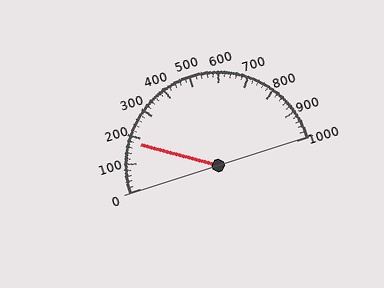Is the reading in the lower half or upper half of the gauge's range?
The reading is in the lower half of the range (0 to 1000).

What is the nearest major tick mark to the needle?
The nearest major tick mark is 200.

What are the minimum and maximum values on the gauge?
The gauge ranges from 0 to 1000.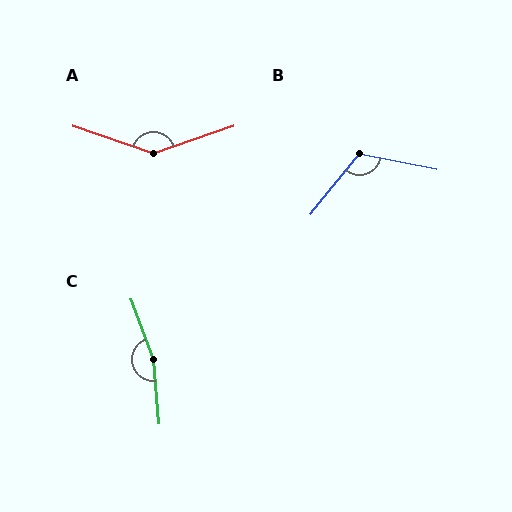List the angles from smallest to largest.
B (117°), A (142°), C (164°).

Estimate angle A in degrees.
Approximately 142 degrees.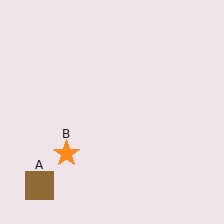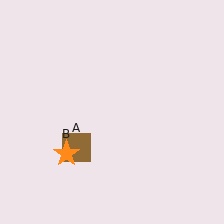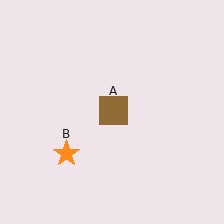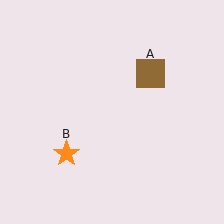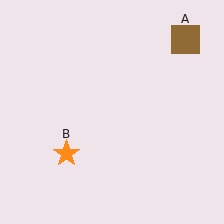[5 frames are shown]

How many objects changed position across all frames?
1 object changed position: brown square (object A).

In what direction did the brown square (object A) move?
The brown square (object A) moved up and to the right.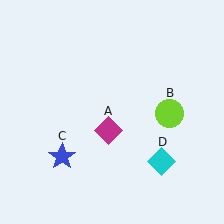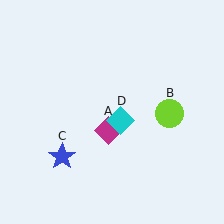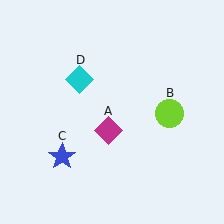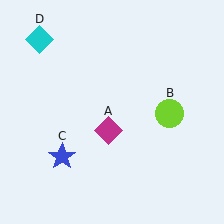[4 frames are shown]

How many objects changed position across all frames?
1 object changed position: cyan diamond (object D).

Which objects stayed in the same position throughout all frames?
Magenta diamond (object A) and lime circle (object B) and blue star (object C) remained stationary.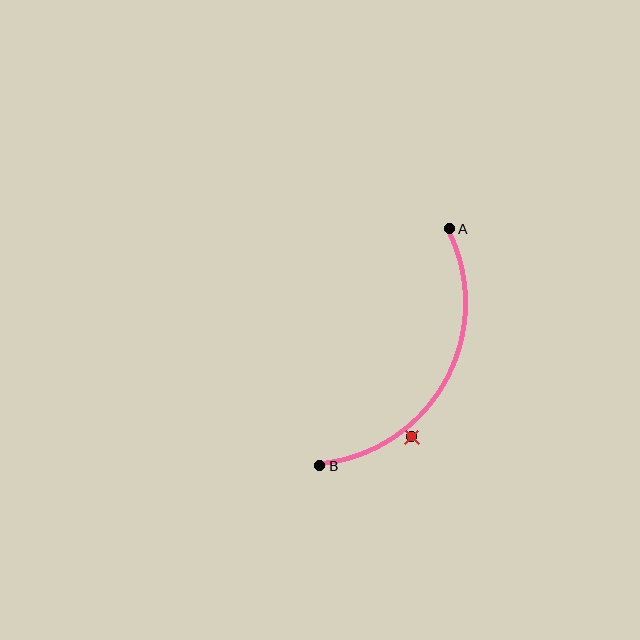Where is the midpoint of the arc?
The arc midpoint is the point on the curve farthest from the straight line joining A and B. It sits to the right of that line.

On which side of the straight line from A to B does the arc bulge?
The arc bulges to the right of the straight line connecting A and B.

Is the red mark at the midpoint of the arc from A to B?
No — the red mark does not lie on the arc at all. It sits slightly outside the curve.